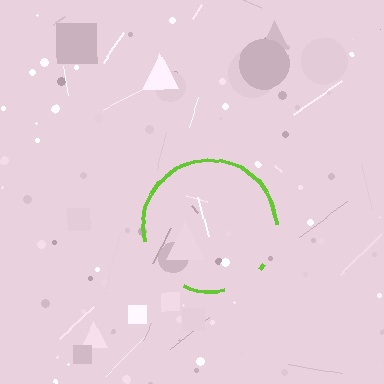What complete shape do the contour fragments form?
The contour fragments form a circle.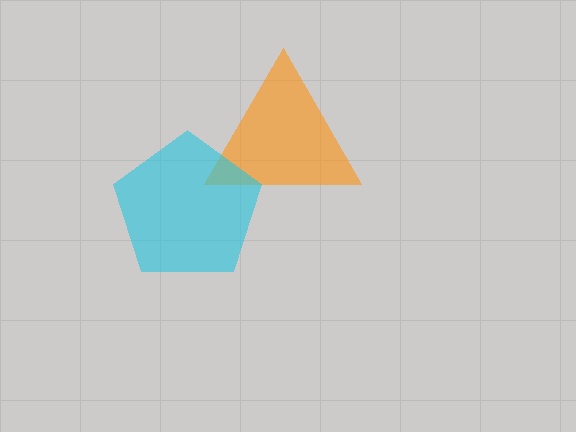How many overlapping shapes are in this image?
There are 2 overlapping shapes in the image.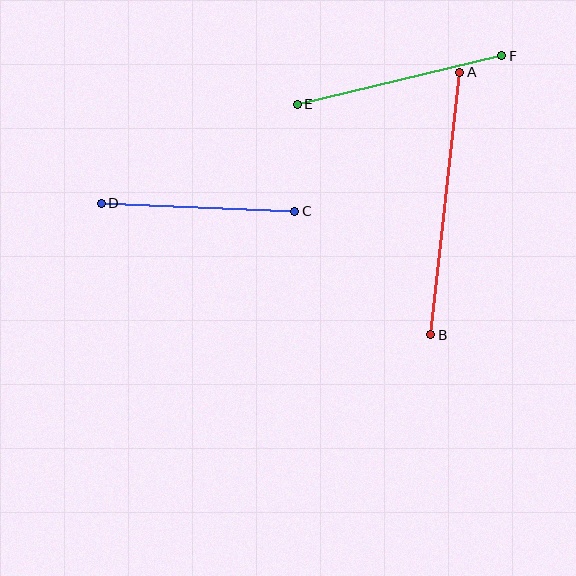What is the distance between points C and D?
The distance is approximately 194 pixels.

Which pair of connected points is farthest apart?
Points A and B are farthest apart.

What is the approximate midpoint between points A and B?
The midpoint is at approximately (445, 203) pixels.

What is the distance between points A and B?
The distance is approximately 264 pixels.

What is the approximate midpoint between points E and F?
The midpoint is at approximately (399, 80) pixels.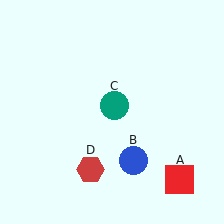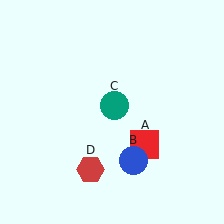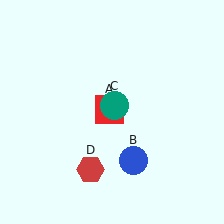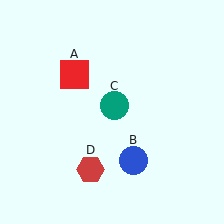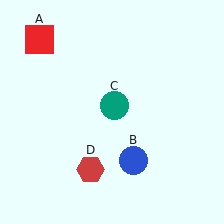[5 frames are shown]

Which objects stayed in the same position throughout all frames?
Blue circle (object B) and teal circle (object C) and red hexagon (object D) remained stationary.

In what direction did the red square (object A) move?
The red square (object A) moved up and to the left.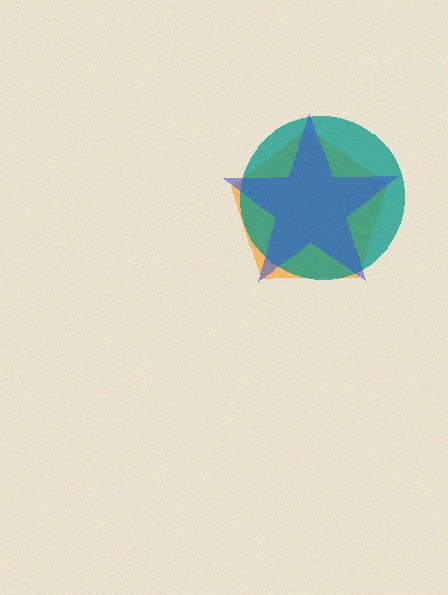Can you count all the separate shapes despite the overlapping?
Yes, there are 3 separate shapes.